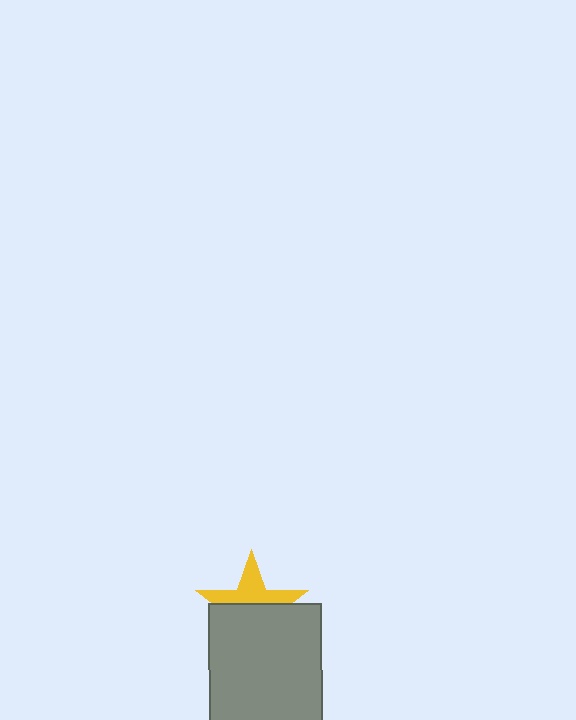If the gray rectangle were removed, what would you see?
You would see the complete yellow star.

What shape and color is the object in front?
The object in front is a gray rectangle.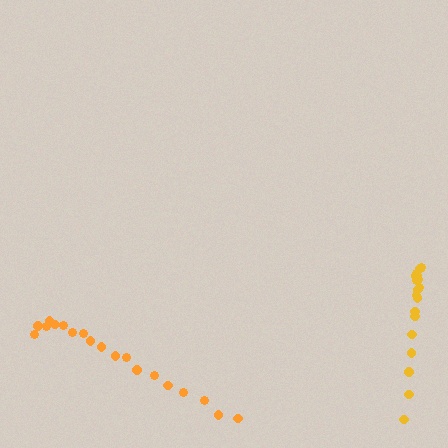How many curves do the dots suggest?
There are 2 distinct paths.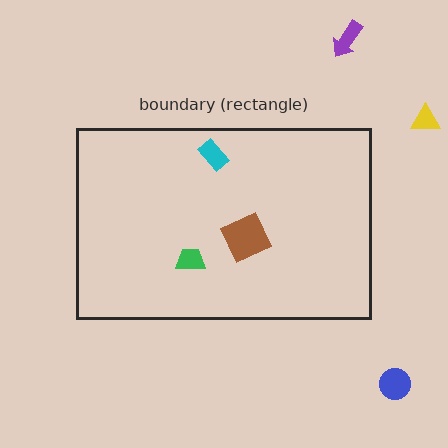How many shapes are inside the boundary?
3 inside, 3 outside.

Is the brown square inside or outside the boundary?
Inside.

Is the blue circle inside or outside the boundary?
Outside.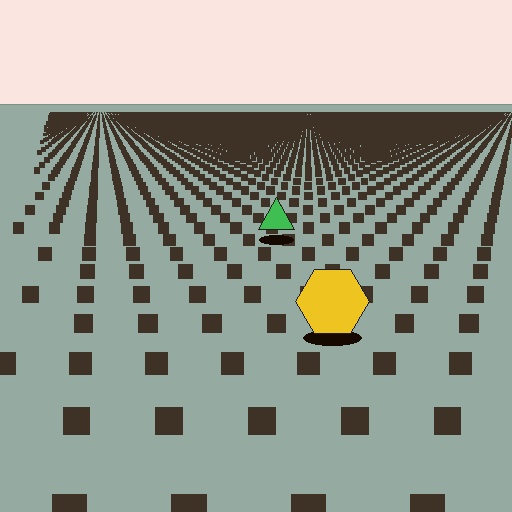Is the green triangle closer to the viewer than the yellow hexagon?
No. The yellow hexagon is closer — you can tell from the texture gradient: the ground texture is coarser near it.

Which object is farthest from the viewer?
The green triangle is farthest from the viewer. It appears smaller and the ground texture around it is denser.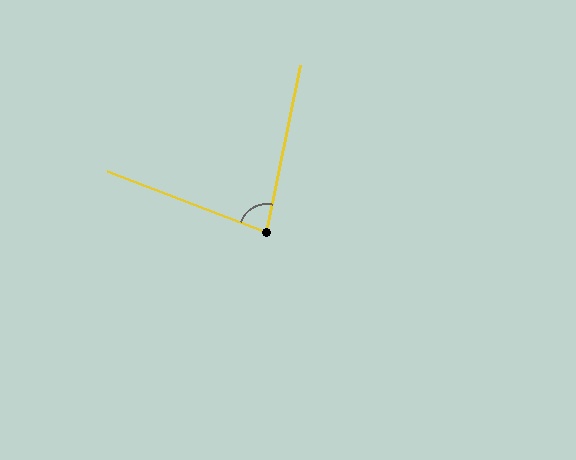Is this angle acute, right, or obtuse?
It is acute.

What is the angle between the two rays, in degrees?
Approximately 80 degrees.